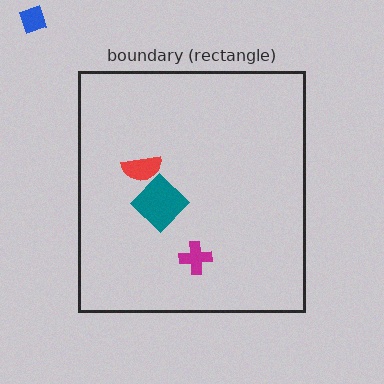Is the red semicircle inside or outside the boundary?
Inside.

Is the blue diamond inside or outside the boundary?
Outside.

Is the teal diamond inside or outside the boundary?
Inside.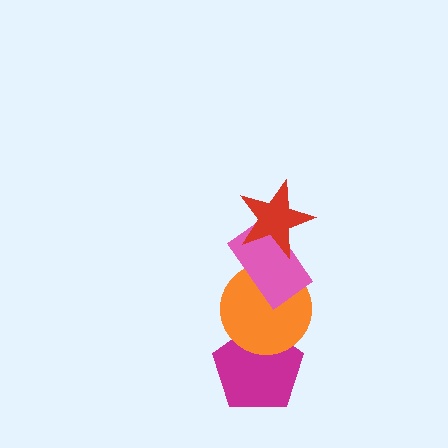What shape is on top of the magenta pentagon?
The orange circle is on top of the magenta pentagon.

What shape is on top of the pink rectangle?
The red star is on top of the pink rectangle.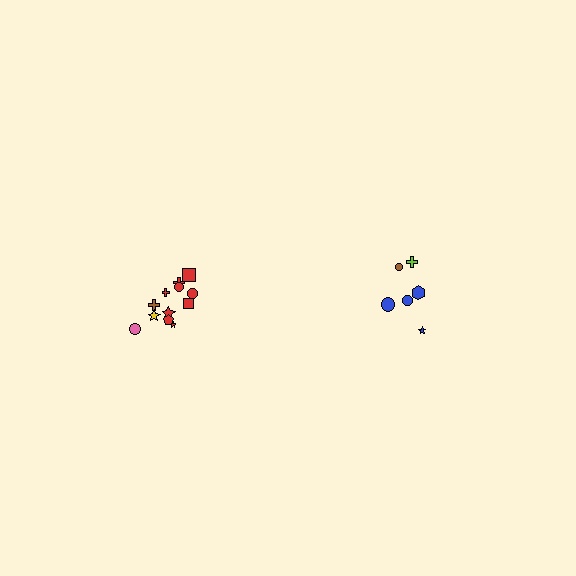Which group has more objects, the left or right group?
The left group.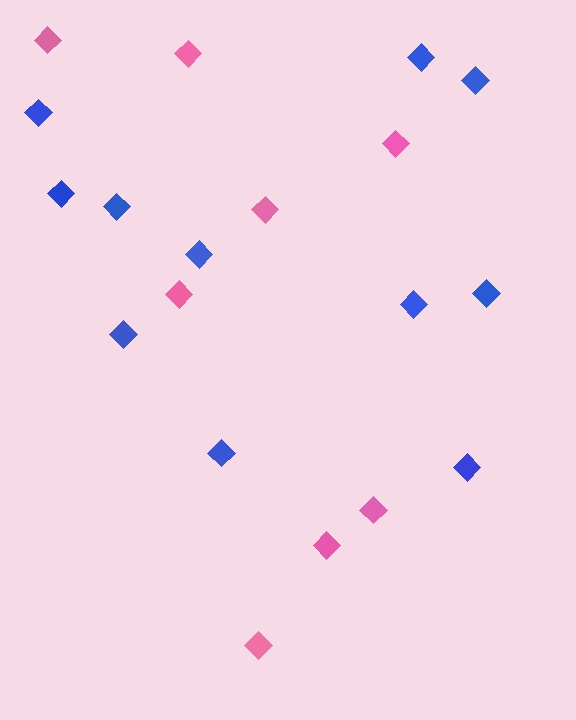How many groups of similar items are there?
There are 2 groups: one group of blue diamonds (11) and one group of pink diamonds (8).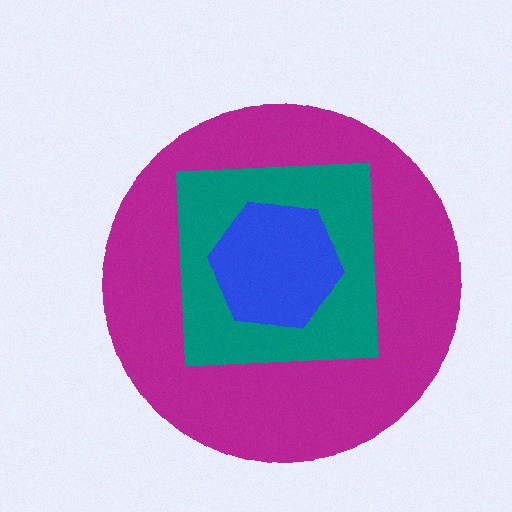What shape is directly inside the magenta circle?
The teal square.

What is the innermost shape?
The blue hexagon.